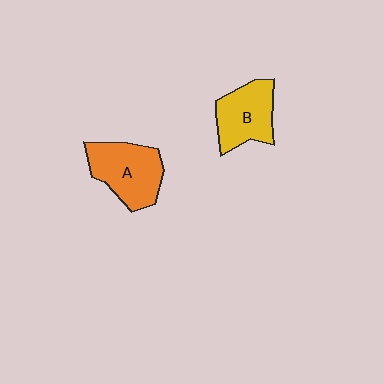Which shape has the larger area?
Shape A (orange).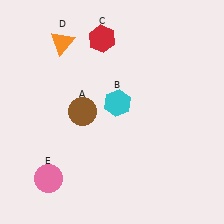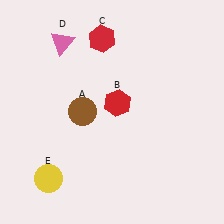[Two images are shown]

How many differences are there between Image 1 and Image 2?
There are 3 differences between the two images.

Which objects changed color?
B changed from cyan to red. D changed from orange to pink. E changed from pink to yellow.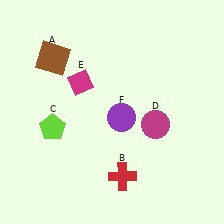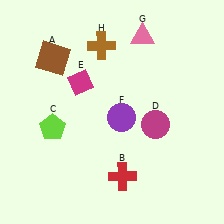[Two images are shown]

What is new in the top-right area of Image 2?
A pink triangle (G) was added in the top-right area of Image 2.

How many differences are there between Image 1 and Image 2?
There are 2 differences between the two images.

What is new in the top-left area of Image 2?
A brown cross (H) was added in the top-left area of Image 2.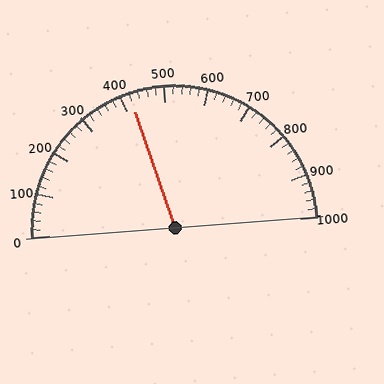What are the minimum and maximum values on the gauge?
The gauge ranges from 0 to 1000.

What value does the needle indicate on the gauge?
The needle indicates approximately 420.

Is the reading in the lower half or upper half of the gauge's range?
The reading is in the lower half of the range (0 to 1000).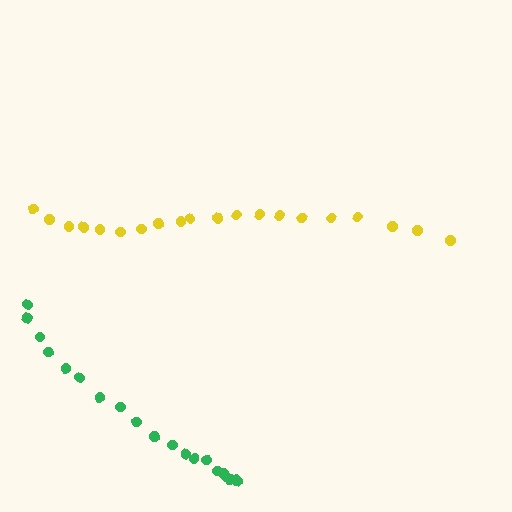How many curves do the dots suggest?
There are 2 distinct paths.